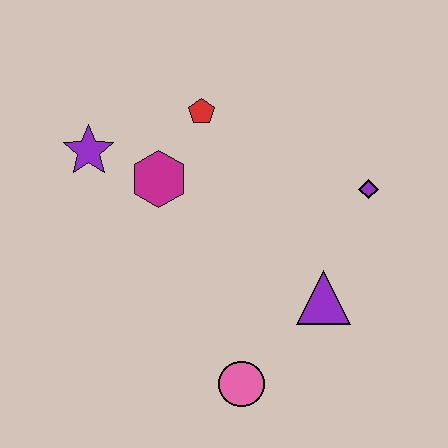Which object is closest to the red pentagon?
The magenta hexagon is closest to the red pentagon.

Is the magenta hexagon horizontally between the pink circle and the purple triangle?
No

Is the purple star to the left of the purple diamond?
Yes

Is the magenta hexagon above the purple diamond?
Yes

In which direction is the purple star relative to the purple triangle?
The purple star is to the left of the purple triangle.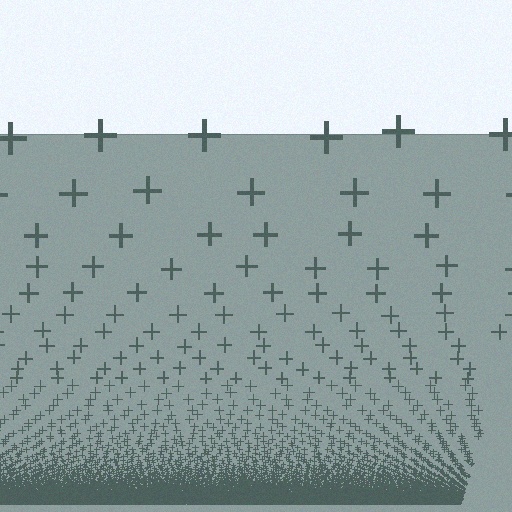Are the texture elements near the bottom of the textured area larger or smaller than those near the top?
Smaller. The gradient is inverted — elements near the bottom are smaller and denser.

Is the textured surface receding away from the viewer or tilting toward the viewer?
The surface appears to tilt toward the viewer. Texture elements get larger and sparser toward the top.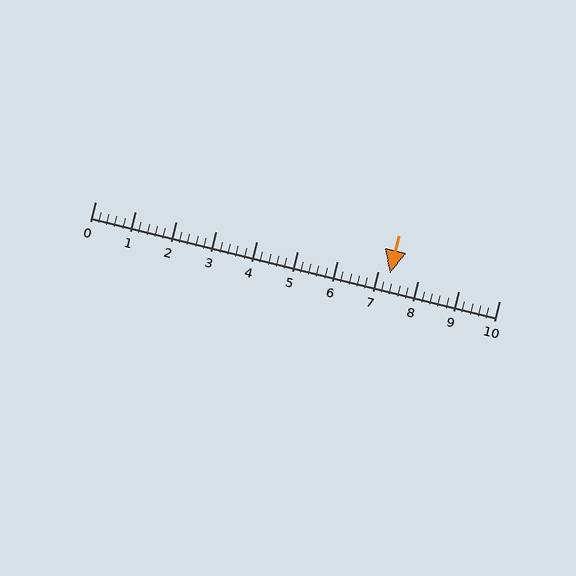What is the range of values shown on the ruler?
The ruler shows values from 0 to 10.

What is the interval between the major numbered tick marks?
The major tick marks are spaced 1 units apart.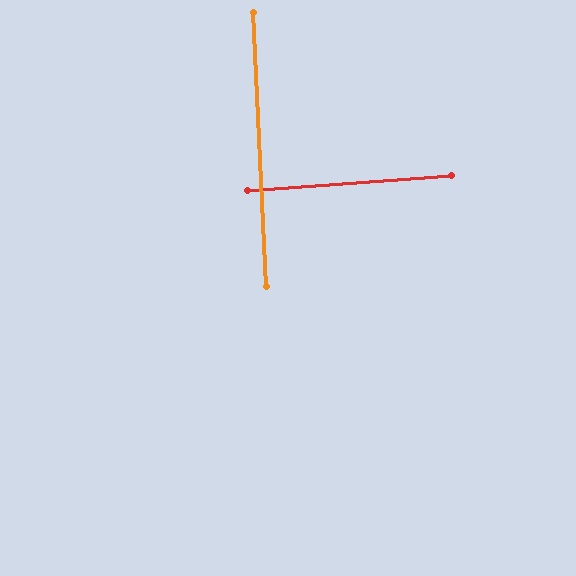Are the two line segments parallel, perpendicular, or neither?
Perpendicular — they meet at approximately 89°.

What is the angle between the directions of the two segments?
Approximately 89 degrees.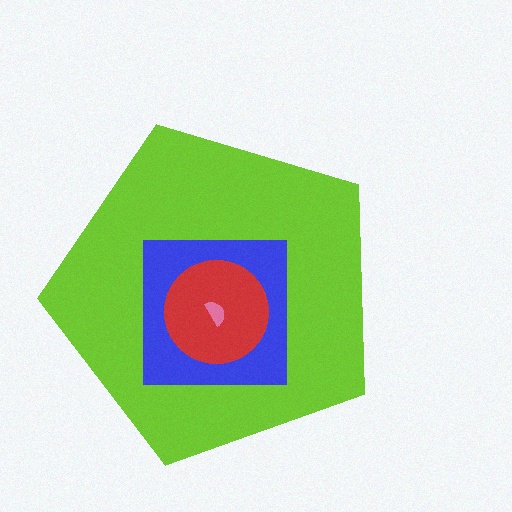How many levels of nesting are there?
4.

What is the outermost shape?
The lime pentagon.